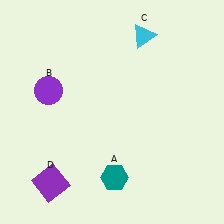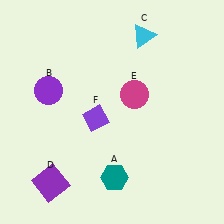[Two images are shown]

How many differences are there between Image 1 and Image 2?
There are 2 differences between the two images.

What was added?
A magenta circle (E), a purple diamond (F) were added in Image 2.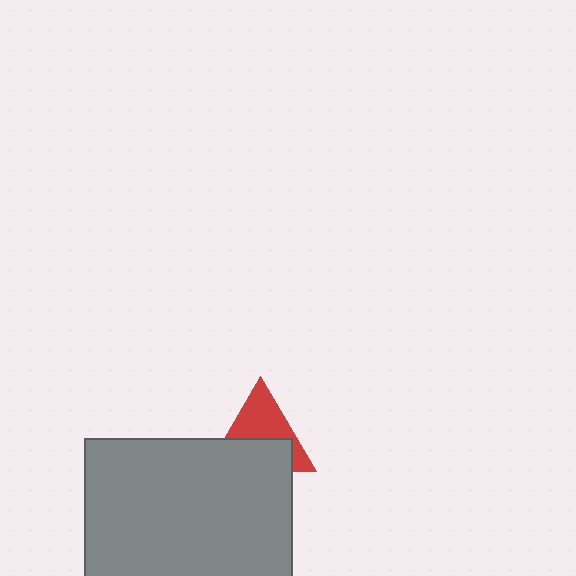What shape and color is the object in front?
The object in front is a gray rectangle.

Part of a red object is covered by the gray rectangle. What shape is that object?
It is a triangle.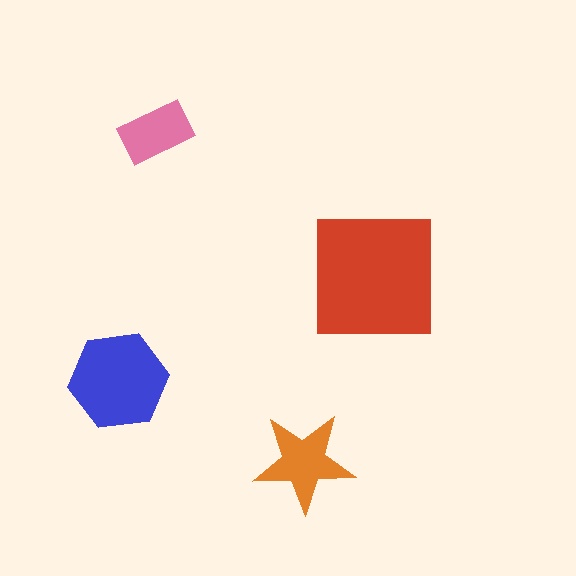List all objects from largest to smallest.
The red square, the blue hexagon, the orange star, the pink rectangle.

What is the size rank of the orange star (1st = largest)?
3rd.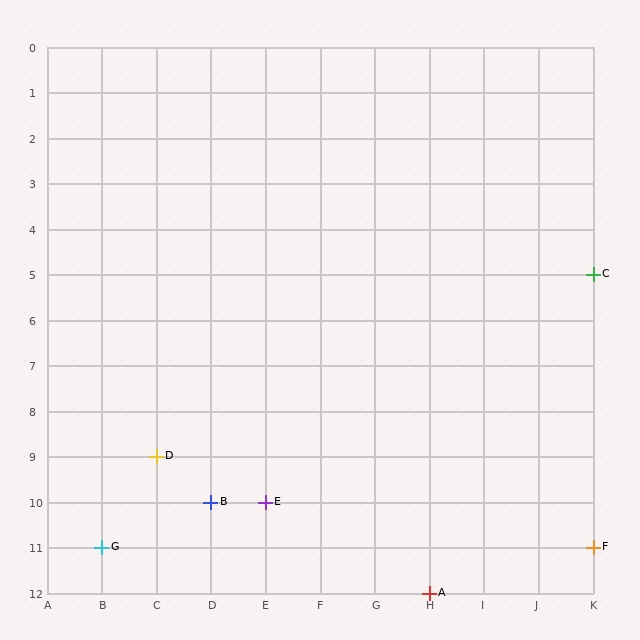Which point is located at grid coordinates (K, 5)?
Point C is at (K, 5).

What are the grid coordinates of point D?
Point D is at grid coordinates (C, 9).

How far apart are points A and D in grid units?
Points A and D are 5 columns and 3 rows apart (about 5.8 grid units diagonally).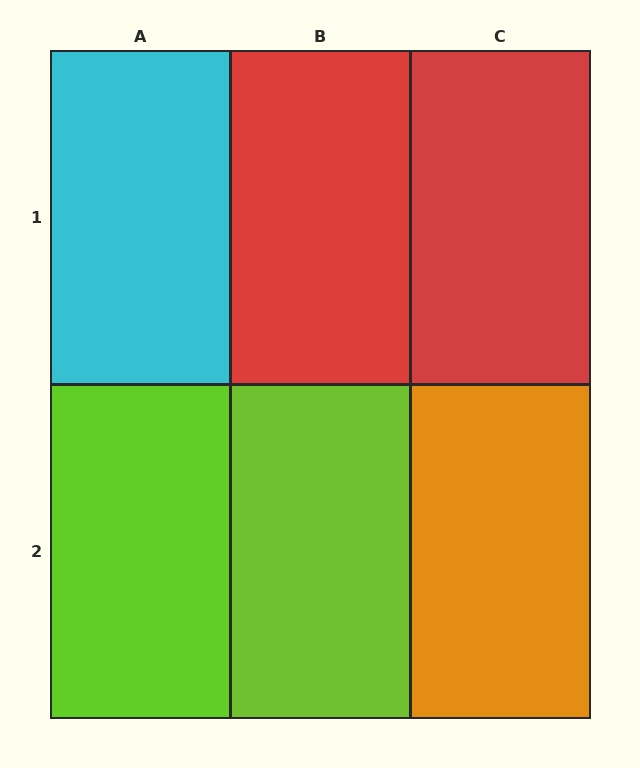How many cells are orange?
1 cell is orange.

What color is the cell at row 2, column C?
Orange.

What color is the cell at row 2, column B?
Lime.